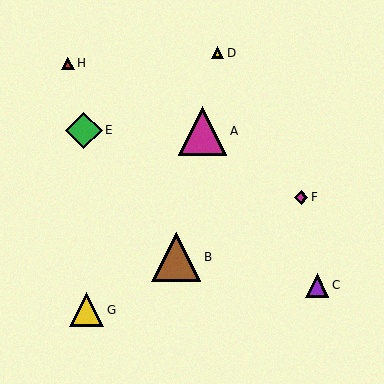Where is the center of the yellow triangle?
The center of the yellow triangle is at (86, 310).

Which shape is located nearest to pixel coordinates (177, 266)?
The brown triangle (labeled B) at (176, 257) is nearest to that location.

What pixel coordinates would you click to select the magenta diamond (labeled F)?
Click at (301, 198) to select the magenta diamond F.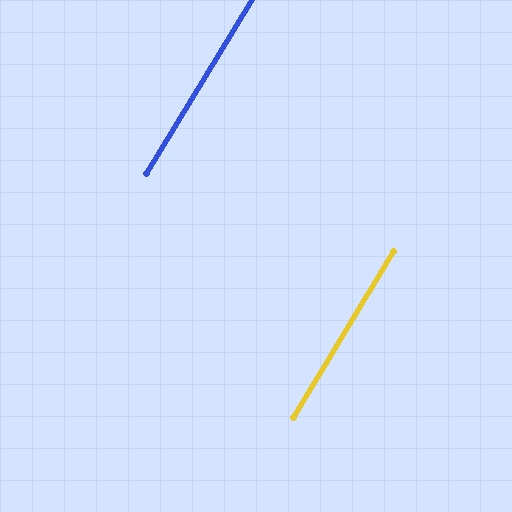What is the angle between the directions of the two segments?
Approximately 0 degrees.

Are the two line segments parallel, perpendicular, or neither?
Parallel — their directions differ by only 0.1°.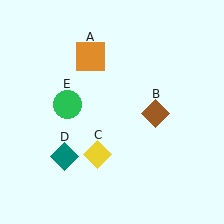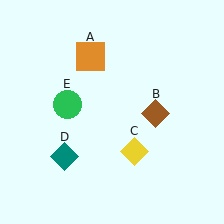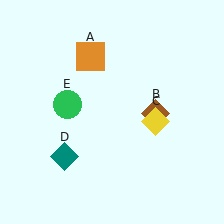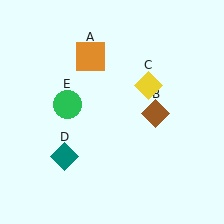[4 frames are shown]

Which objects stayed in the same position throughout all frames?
Orange square (object A) and brown diamond (object B) and teal diamond (object D) and green circle (object E) remained stationary.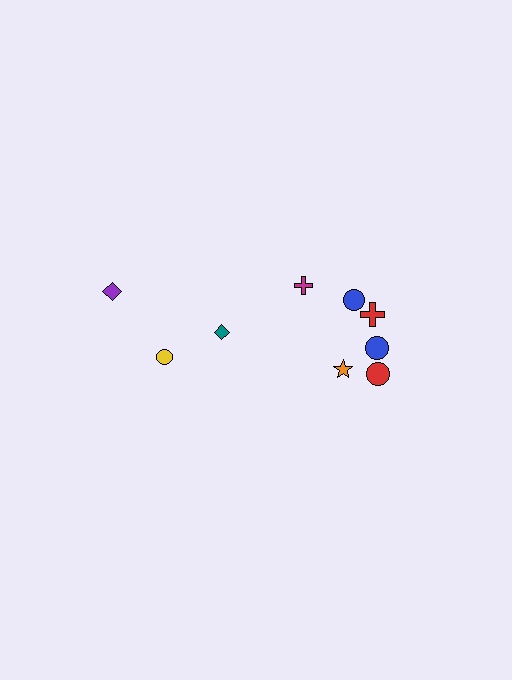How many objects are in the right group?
There are 6 objects.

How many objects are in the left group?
There are 3 objects.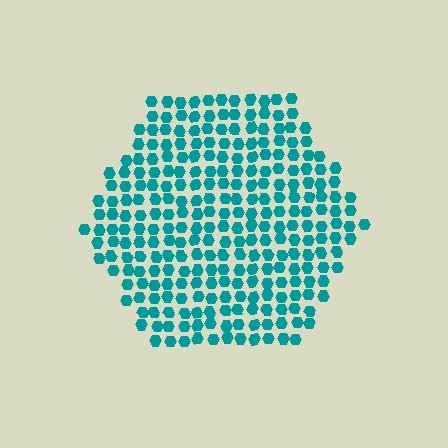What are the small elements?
The small elements are hexagons.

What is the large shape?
The large shape is a hexagon.